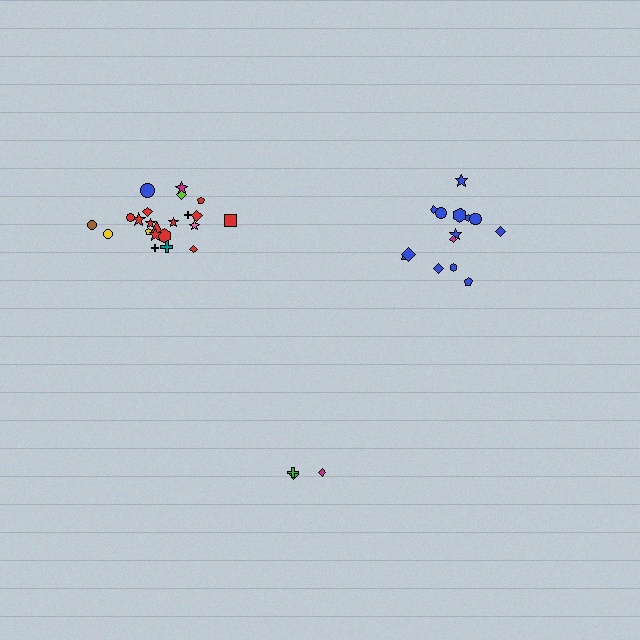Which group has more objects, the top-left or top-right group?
The top-left group.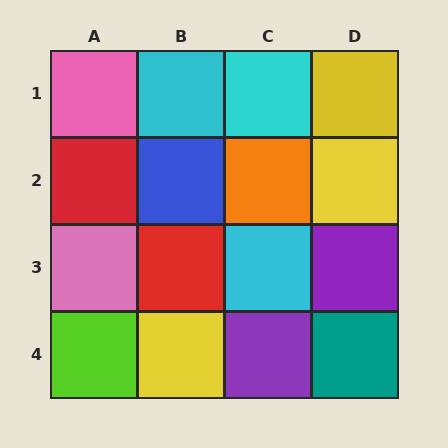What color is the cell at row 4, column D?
Teal.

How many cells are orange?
1 cell is orange.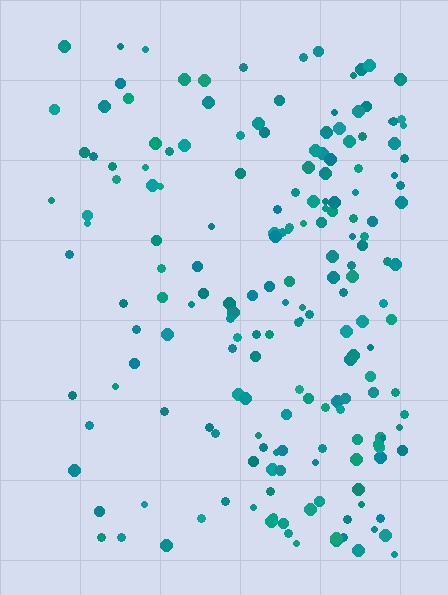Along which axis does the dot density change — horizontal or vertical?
Horizontal.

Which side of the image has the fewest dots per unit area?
The left.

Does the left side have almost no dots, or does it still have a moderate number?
Still a moderate number, just noticeably fewer than the right.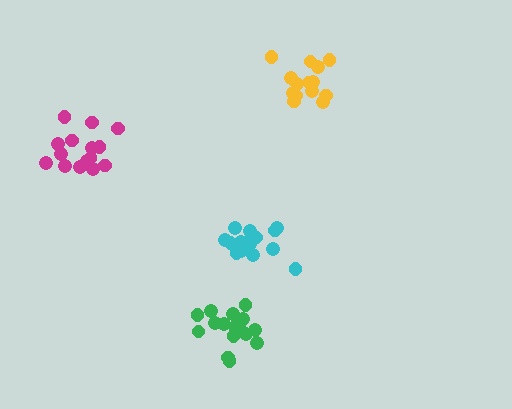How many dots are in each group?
Group 1: 15 dots, Group 2: 17 dots, Group 3: 15 dots, Group 4: 14 dots (61 total).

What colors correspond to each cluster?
The clusters are colored: magenta, green, cyan, yellow.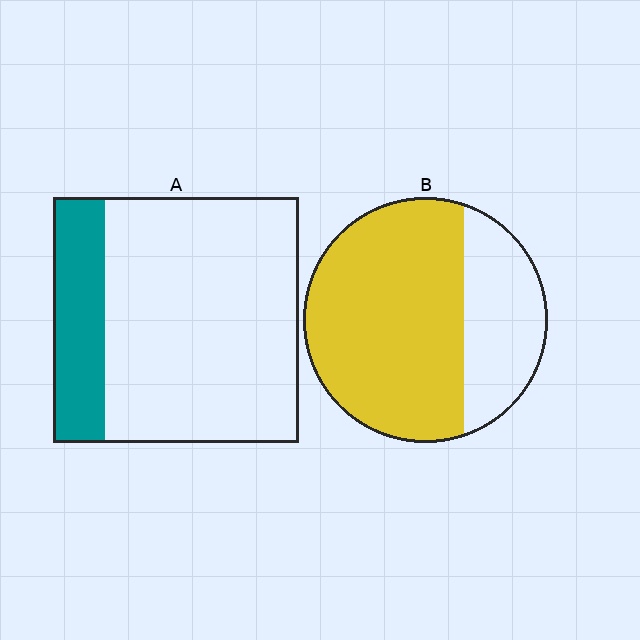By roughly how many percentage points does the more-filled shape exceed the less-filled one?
By roughly 50 percentage points (B over A).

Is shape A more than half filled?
No.